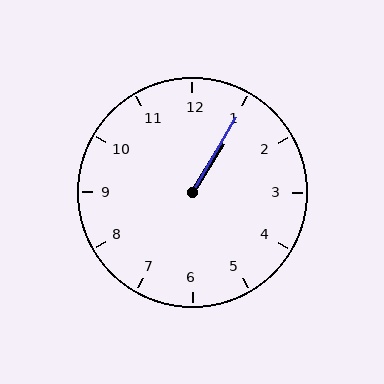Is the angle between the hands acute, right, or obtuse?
It is acute.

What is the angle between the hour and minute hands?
Approximately 2 degrees.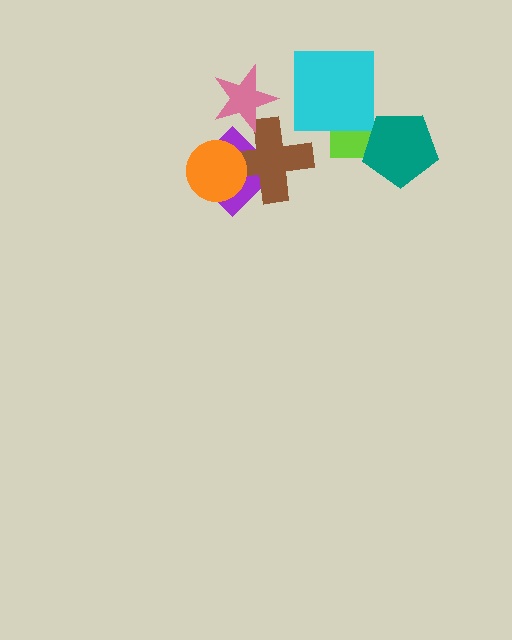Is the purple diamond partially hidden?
Yes, it is partially covered by another shape.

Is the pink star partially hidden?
No, no other shape covers it.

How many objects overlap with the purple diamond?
2 objects overlap with the purple diamond.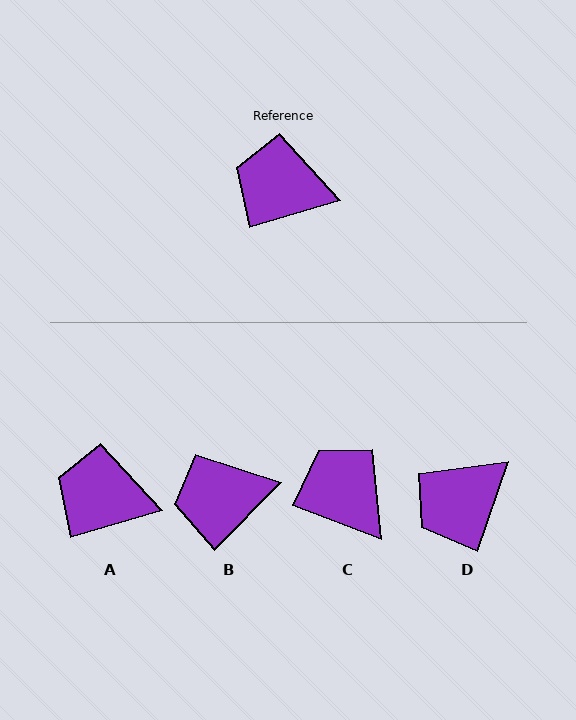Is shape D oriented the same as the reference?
No, it is off by about 55 degrees.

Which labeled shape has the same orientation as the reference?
A.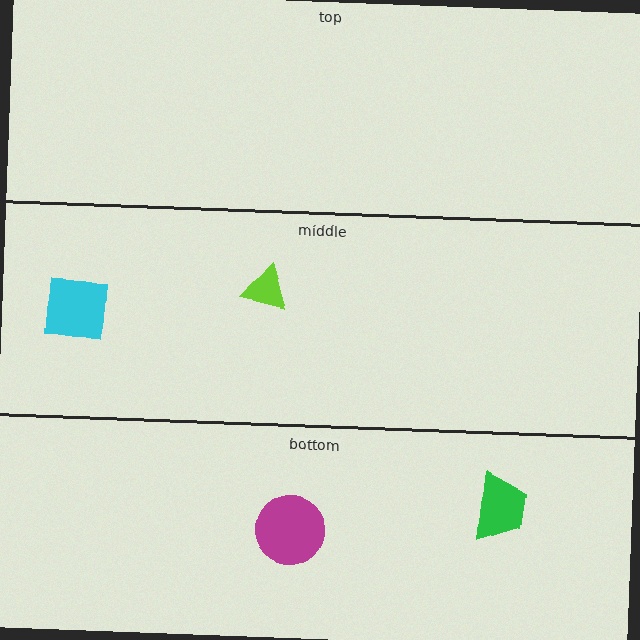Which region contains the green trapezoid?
The bottom region.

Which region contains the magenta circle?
The bottom region.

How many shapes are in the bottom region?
2.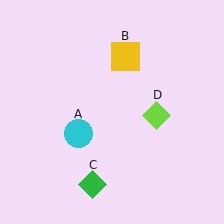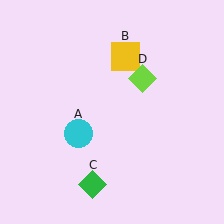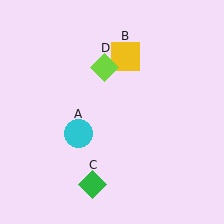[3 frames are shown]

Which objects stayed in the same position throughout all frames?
Cyan circle (object A) and yellow square (object B) and green diamond (object C) remained stationary.